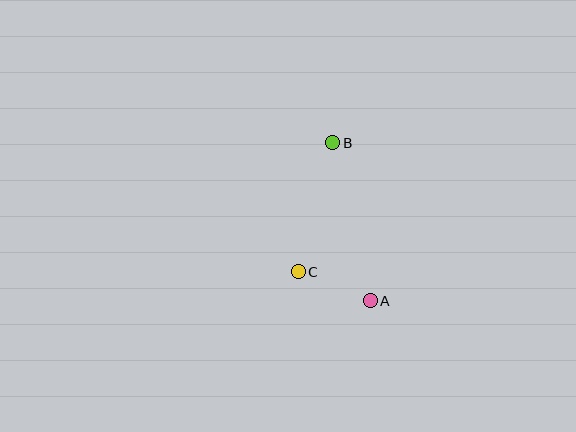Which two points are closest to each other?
Points A and C are closest to each other.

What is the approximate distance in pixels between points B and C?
The distance between B and C is approximately 133 pixels.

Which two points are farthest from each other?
Points A and B are farthest from each other.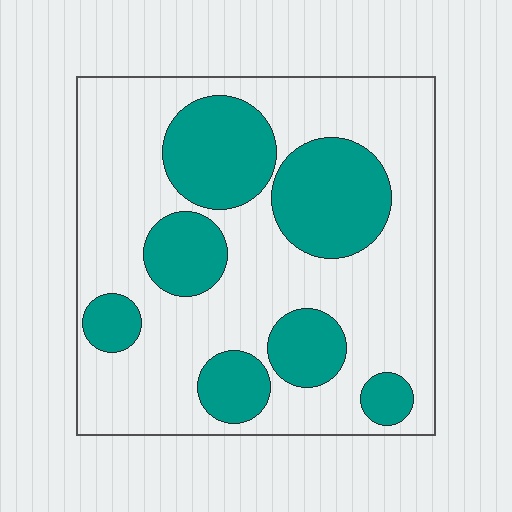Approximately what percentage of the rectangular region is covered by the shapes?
Approximately 30%.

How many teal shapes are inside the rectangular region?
7.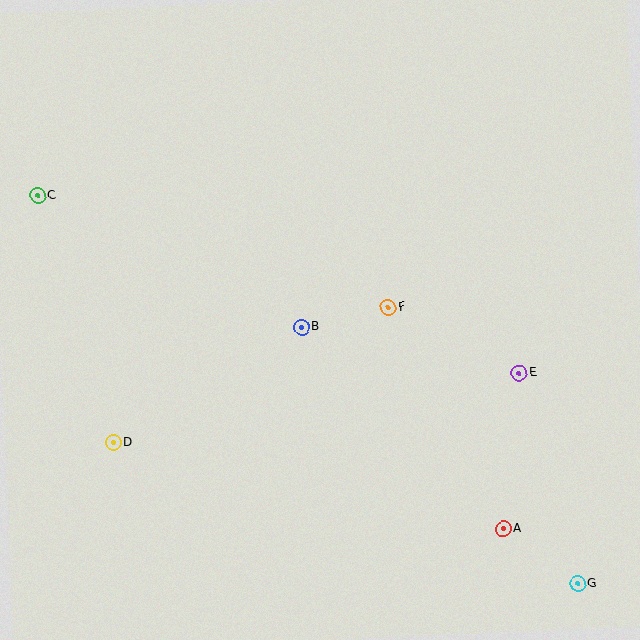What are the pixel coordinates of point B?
Point B is at (301, 327).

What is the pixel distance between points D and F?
The distance between D and F is 307 pixels.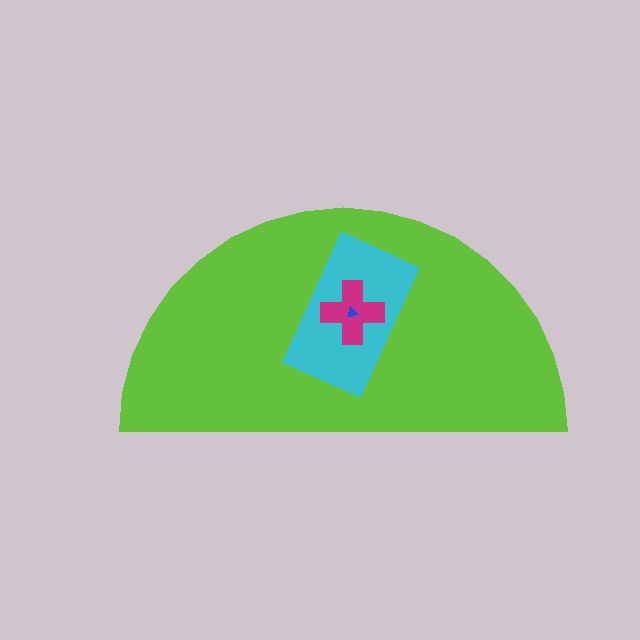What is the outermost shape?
The lime semicircle.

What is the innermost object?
The blue triangle.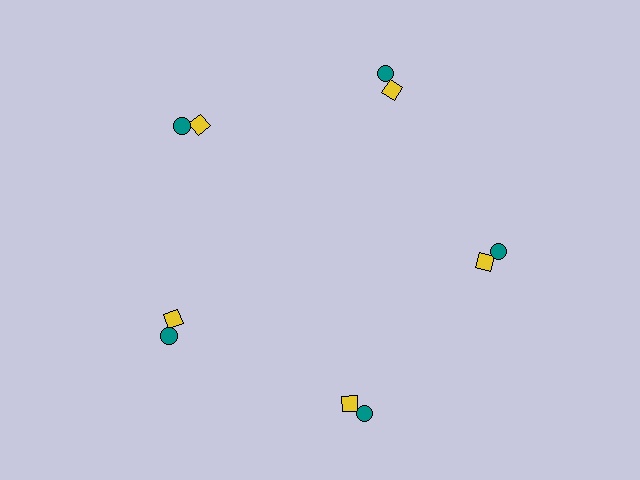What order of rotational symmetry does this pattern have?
This pattern has 5-fold rotational symmetry.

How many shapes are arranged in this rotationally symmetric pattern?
There are 10 shapes, arranged in 5 groups of 2.